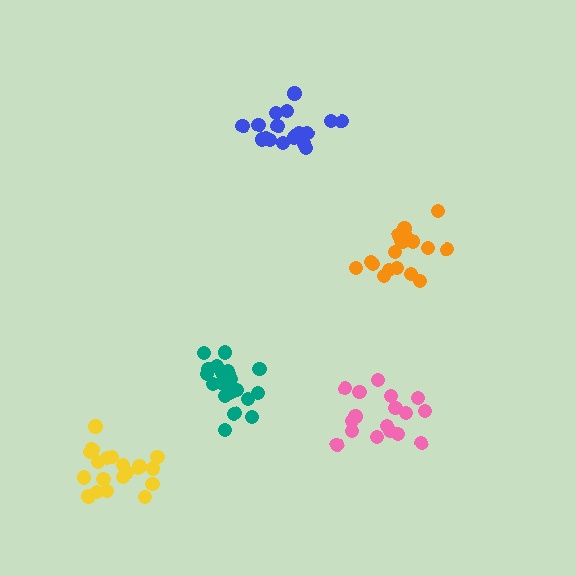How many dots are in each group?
Group 1: 18 dots, Group 2: 18 dots, Group 3: 21 dots, Group 4: 21 dots, Group 5: 17 dots (95 total).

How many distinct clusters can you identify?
There are 5 distinct clusters.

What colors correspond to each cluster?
The clusters are colored: orange, blue, yellow, teal, pink.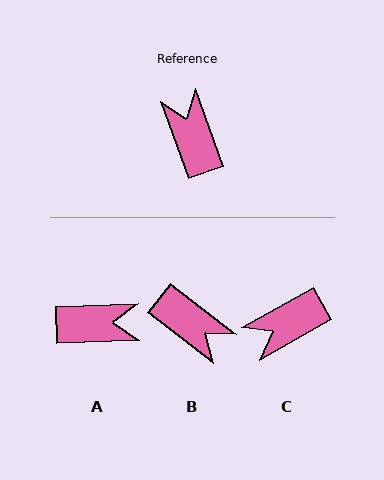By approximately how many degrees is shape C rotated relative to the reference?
Approximately 99 degrees counter-clockwise.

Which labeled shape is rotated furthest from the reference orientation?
B, about 148 degrees away.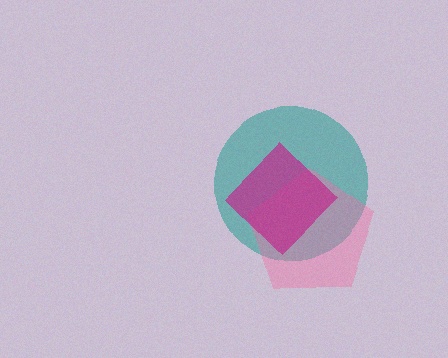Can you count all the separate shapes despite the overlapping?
Yes, there are 3 separate shapes.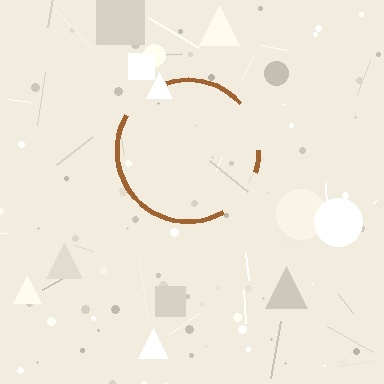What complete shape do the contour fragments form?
The contour fragments form a circle.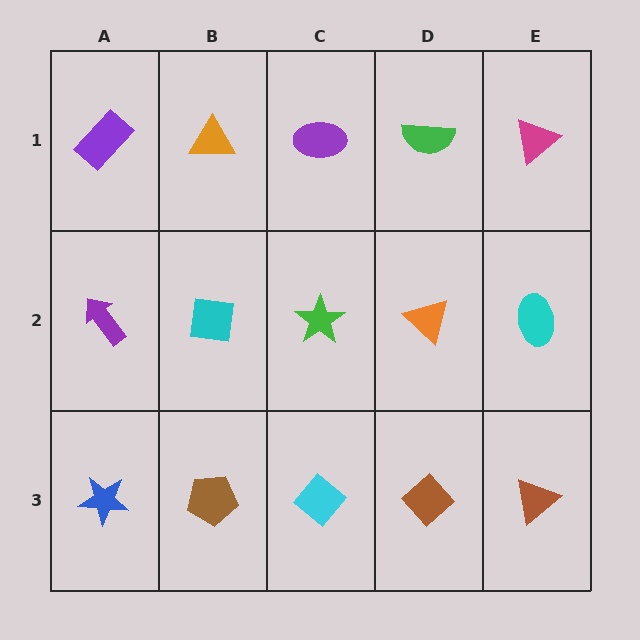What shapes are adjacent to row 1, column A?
A purple arrow (row 2, column A), an orange triangle (row 1, column B).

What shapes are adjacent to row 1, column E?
A cyan ellipse (row 2, column E), a green semicircle (row 1, column D).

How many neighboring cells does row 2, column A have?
3.